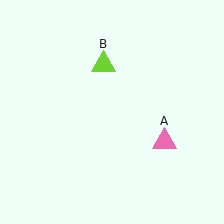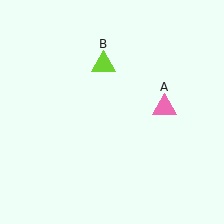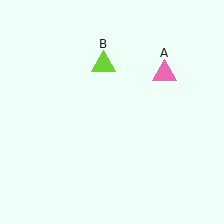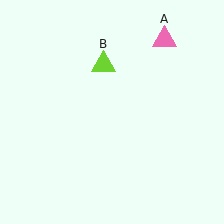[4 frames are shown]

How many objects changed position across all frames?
1 object changed position: pink triangle (object A).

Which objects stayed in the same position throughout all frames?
Lime triangle (object B) remained stationary.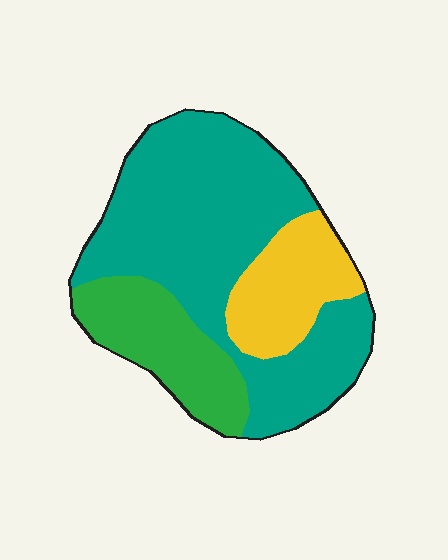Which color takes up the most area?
Teal, at roughly 60%.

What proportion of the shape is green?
Green takes up about one fifth (1/5) of the shape.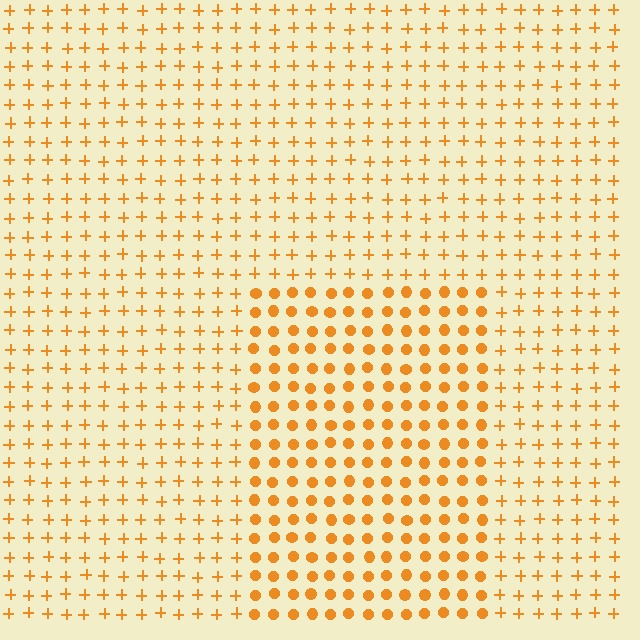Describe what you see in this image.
The image is filled with small orange elements arranged in a uniform grid. A rectangle-shaped region contains circles, while the surrounding area contains plus signs. The boundary is defined purely by the change in element shape.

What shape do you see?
I see a rectangle.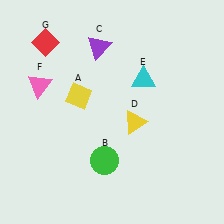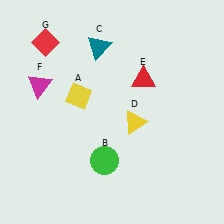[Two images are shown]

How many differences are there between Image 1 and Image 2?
There are 3 differences between the two images.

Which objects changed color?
C changed from purple to teal. E changed from cyan to red. F changed from pink to magenta.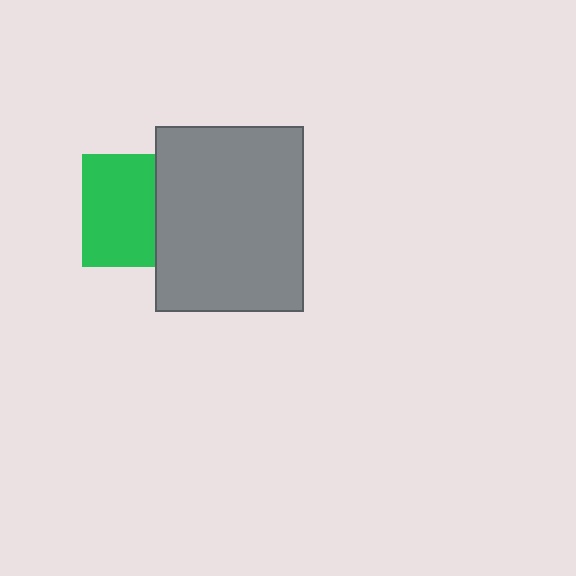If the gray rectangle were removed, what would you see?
You would see the complete green square.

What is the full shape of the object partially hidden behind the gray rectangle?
The partially hidden object is a green square.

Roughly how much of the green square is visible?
About half of it is visible (roughly 65%).